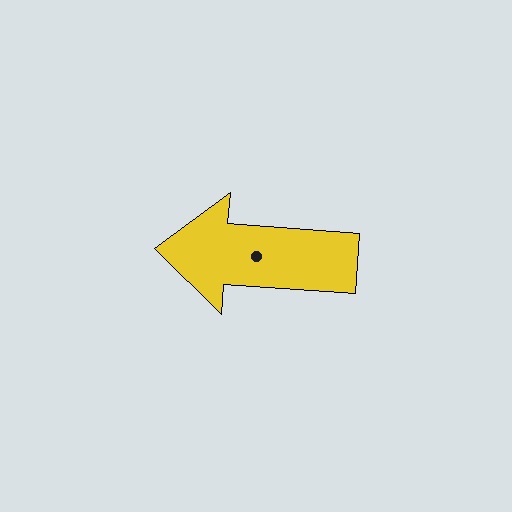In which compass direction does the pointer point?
West.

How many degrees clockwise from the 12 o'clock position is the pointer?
Approximately 274 degrees.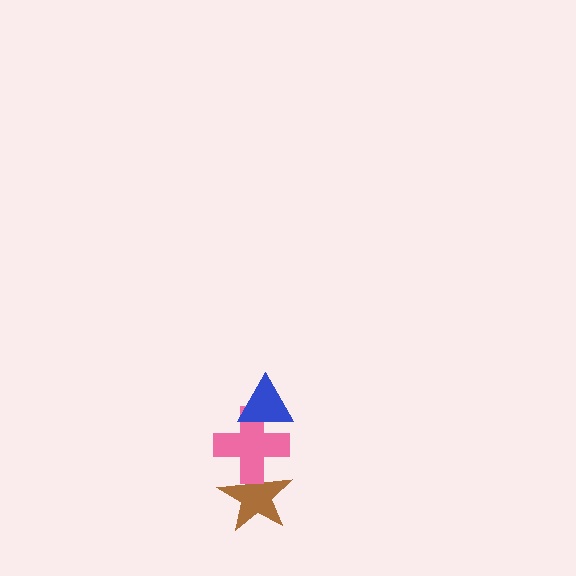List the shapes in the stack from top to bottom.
From top to bottom: the blue triangle, the pink cross, the brown star.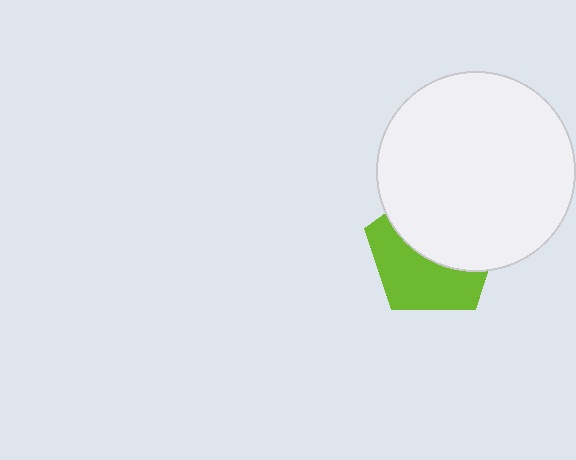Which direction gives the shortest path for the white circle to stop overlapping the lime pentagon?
Moving up gives the shortest separation.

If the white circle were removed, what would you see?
You would see the complete lime pentagon.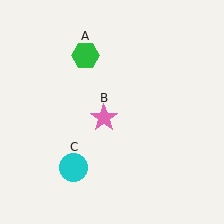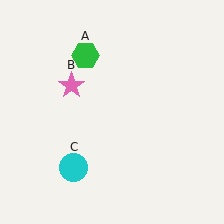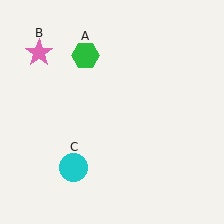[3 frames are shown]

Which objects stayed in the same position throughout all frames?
Green hexagon (object A) and cyan circle (object C) remained stationary.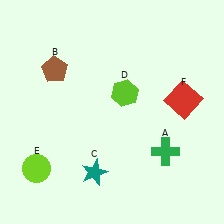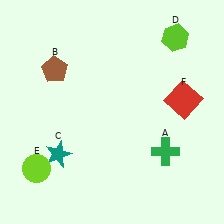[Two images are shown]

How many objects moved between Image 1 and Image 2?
2 objects moved between the two images.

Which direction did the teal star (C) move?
The teal star (C) moved left.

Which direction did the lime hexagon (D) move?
The lime hexagon (D) moved up.